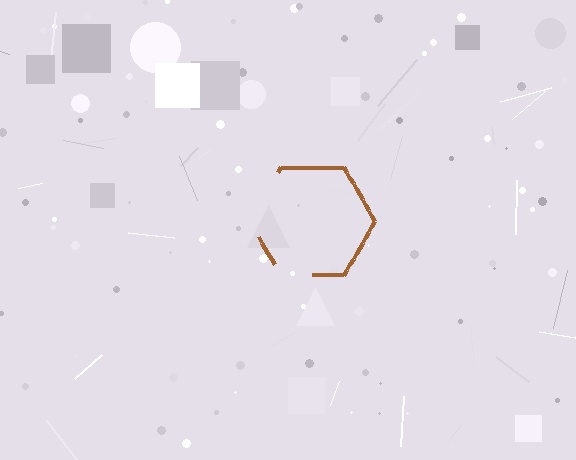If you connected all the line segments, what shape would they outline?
They would outline a hexagon.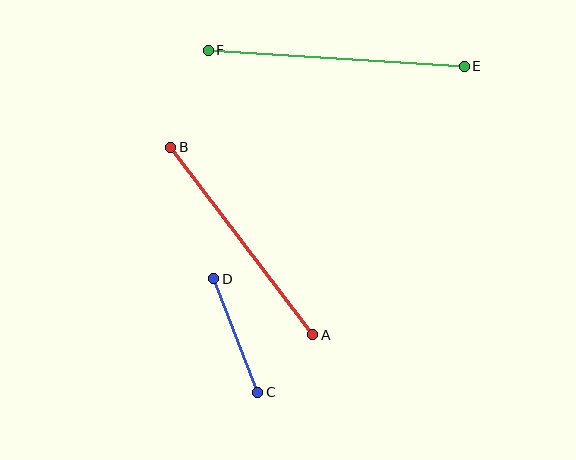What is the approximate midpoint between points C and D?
The midpoint is at approximately (236, 335) pixels.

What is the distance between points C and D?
The distance is approximately 122 pixels.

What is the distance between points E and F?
The distance is approximately 256 pixels.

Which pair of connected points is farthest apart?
Points E and F are farthest apart.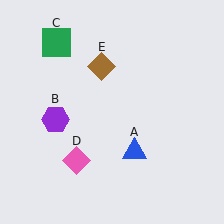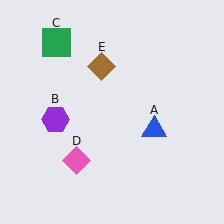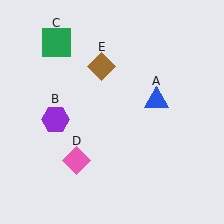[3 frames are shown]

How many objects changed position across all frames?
1 object changed position: blue triangle (object A).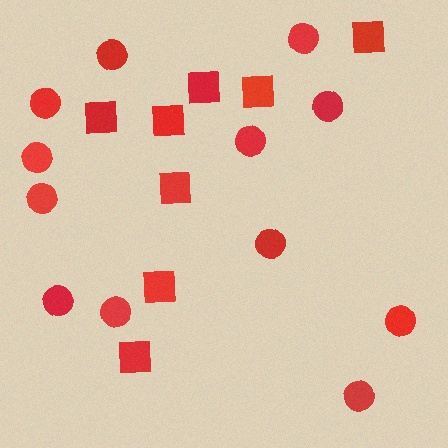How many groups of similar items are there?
There are 2 groups: one group of squares (8) and one group of circles (12).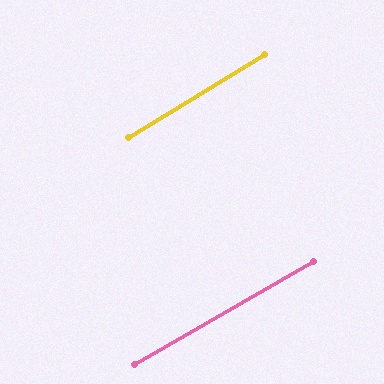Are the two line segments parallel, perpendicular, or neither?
Parallel — their directions differ by only 1.7°.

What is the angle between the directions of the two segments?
Approximately 2 degrees.